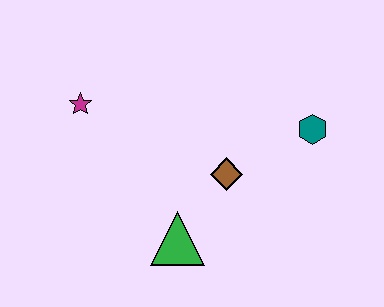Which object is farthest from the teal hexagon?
The magenta star is farthest from the teal hexagon.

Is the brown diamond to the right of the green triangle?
Yes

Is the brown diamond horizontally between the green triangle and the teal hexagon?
Yes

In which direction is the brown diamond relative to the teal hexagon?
The brown diamond is to the left of the teal hexagon.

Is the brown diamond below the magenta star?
Yes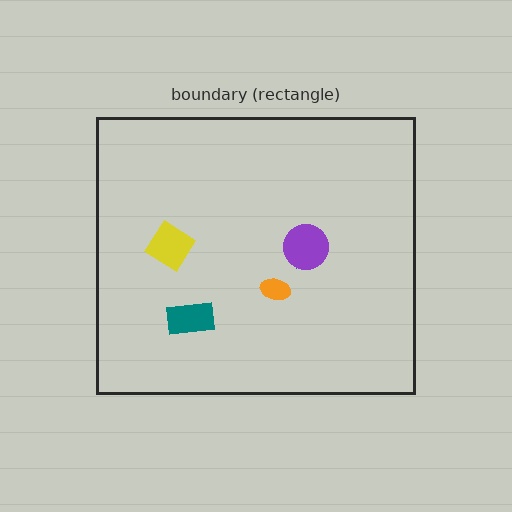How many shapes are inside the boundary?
5 inside, 0 outside.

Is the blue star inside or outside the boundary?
Inside.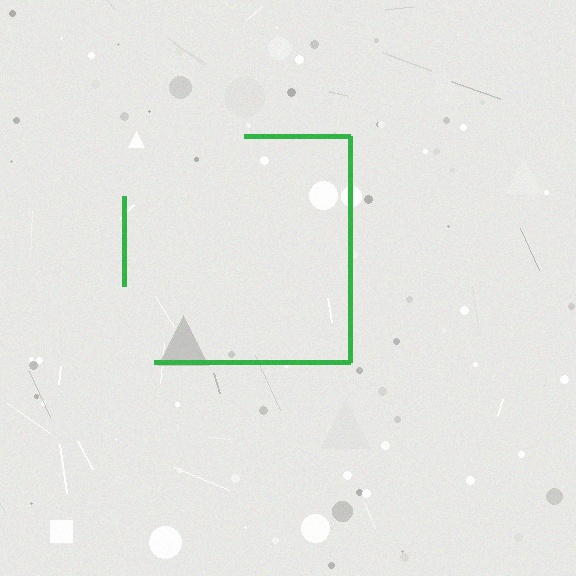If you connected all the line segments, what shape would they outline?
They would outline a square.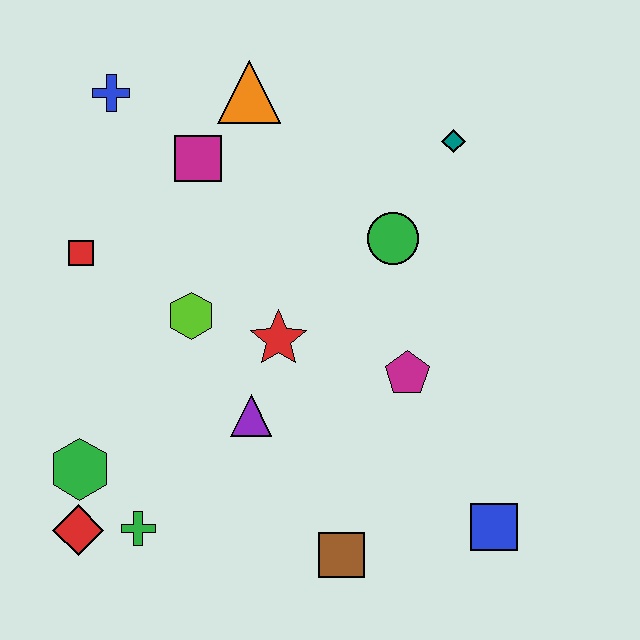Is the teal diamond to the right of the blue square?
No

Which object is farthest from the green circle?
The red diamond is farthest from the green circle.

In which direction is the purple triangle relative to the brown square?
The purple triangle is above the brown square.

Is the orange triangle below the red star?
No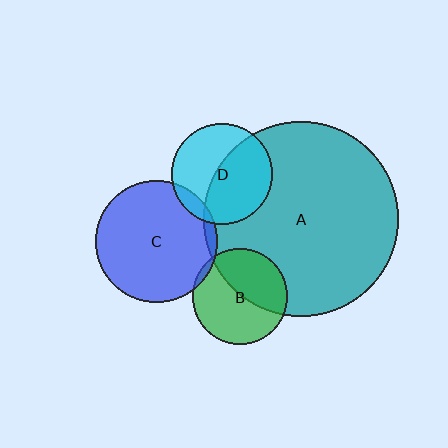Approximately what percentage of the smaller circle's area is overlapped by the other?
Approximately 45%.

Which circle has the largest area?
Circle A (teal).